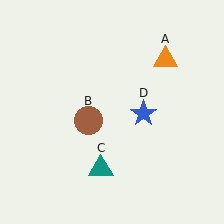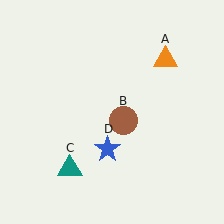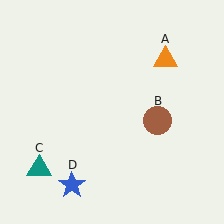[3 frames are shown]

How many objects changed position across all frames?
3 objects changed position: brown circle (object B), teal triangle (object C), blue star (object D).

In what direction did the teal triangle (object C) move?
The teal triangle (object C) moved left.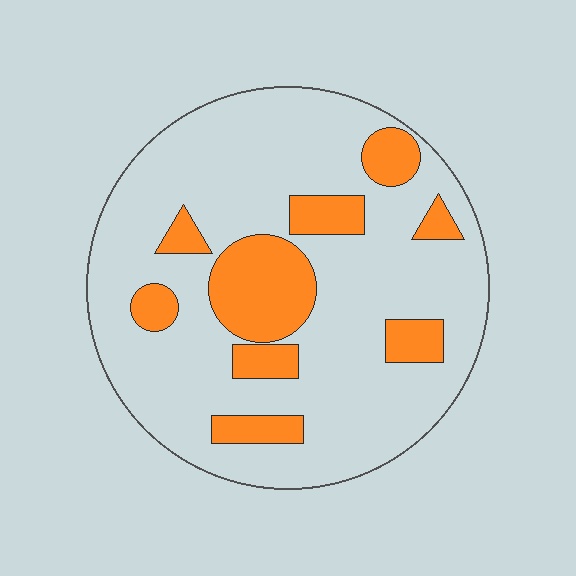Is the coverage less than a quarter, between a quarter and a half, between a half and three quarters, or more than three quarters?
Less than a quarter.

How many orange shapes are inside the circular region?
9.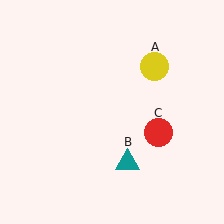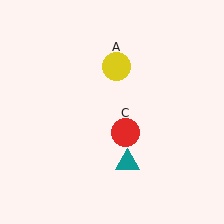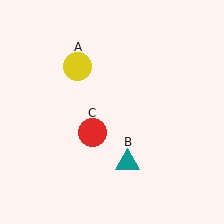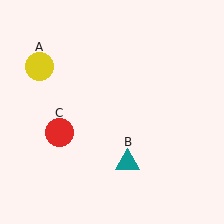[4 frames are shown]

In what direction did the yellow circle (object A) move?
The yellow circle (object A) moved left.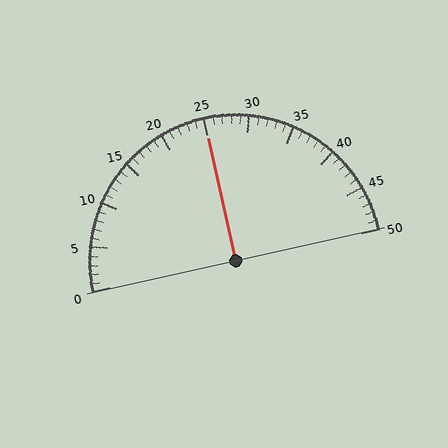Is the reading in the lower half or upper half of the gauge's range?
The reading is in the upper half of the range (0 to 50).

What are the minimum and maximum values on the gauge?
The gauge ranges from 0 to 50.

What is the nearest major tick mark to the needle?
The nearest major tick mark is 25.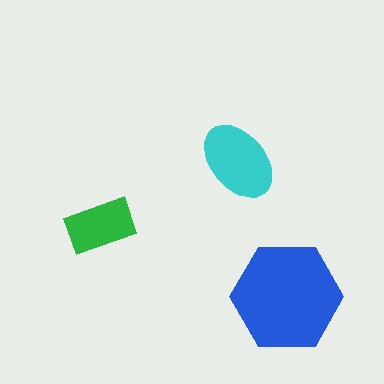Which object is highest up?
The cyan ellipse is topmost.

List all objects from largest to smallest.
The blue hexagon, the cyan ellipse, the green rectangle.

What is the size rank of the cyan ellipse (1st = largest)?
2nd.